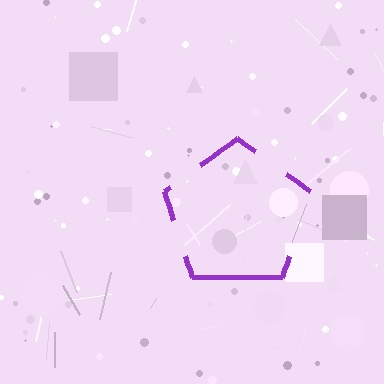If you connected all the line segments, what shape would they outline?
They would outline a pentagon.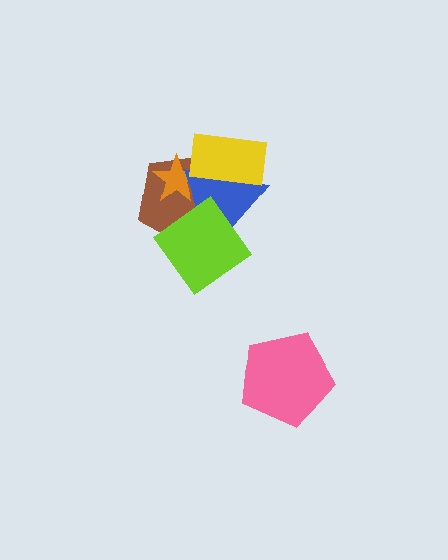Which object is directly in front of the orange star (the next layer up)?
The blue triangle is directly in front of the orange star.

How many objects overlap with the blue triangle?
4 objects overlap with the blue triangle.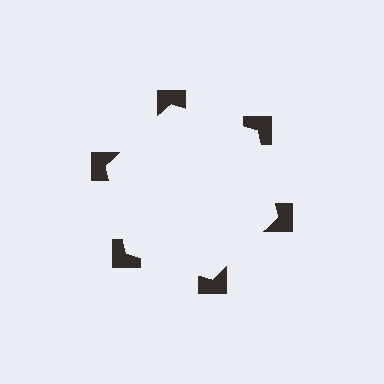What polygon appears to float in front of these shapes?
An illusory hexagon — its edges are inferred from the aligned wedge cuts in the notched squares, not physically drawn.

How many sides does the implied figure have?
6 sides.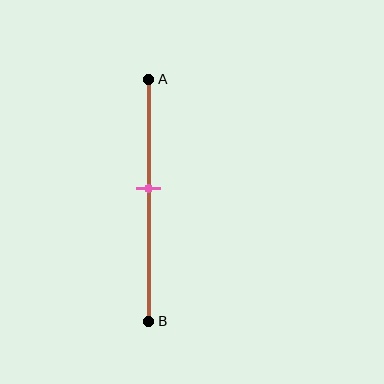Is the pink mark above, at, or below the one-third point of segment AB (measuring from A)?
The pink mark is below the one-third point of segment AB.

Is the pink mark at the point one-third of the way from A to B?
No, the mark is at about 45% from A, not at the 33% one-third point.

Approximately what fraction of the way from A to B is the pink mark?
The pink mark is approximately 45% of the way from A to B.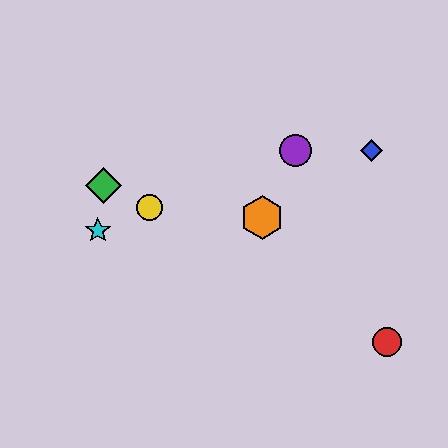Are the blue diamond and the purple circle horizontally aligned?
Yes, both are at y≈150.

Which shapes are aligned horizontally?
The blue diamond, the purple circle are aligned horizontally.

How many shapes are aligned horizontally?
2 shapes (the blue diamond, the purple circle) are aligned horizontally.